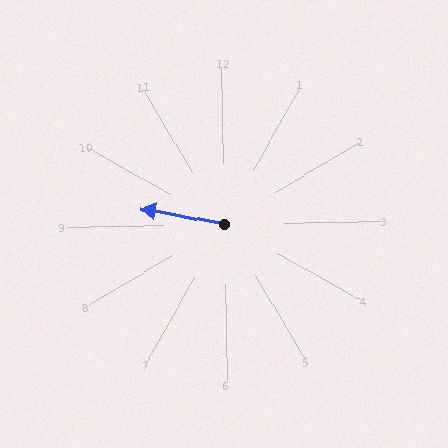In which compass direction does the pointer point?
West.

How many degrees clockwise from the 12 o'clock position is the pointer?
Approximately 281 degrees.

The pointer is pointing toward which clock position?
Roughly 9 o'clock.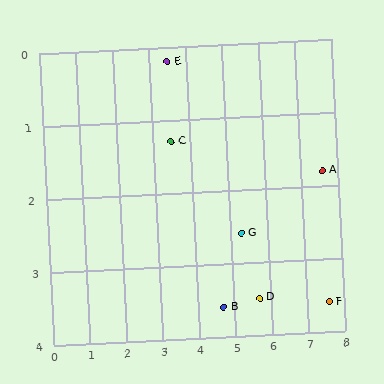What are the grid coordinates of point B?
Point B is at approximately (4.7, 3.6).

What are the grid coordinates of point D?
Point D is at approximately (5.7, 3.5).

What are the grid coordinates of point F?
Point F is at approximately (7.6, 3.6).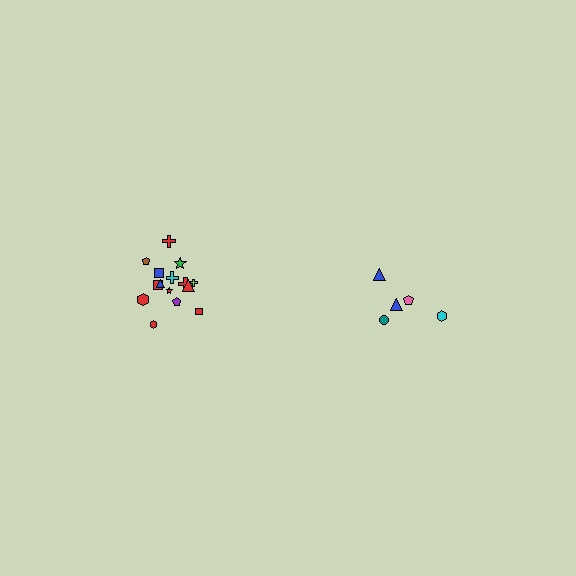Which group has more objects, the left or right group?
The left group.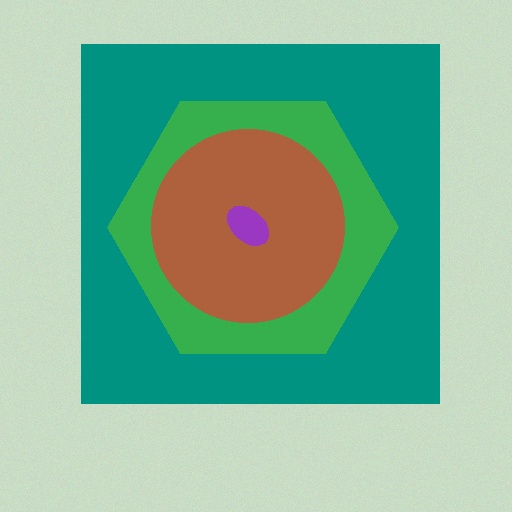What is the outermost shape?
The teal square.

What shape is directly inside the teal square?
The green hexagon.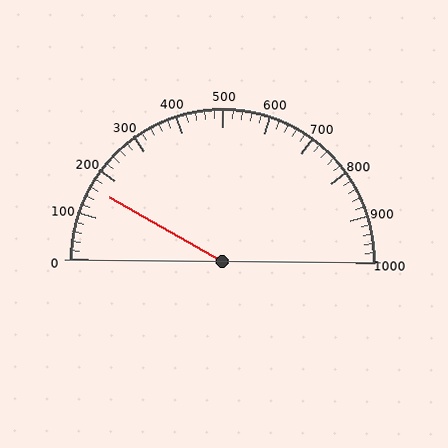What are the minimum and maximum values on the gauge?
The gauge ranges from 0 to 1000.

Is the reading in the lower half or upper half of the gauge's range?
The reading is in the lower half of the range (0 to 1000).